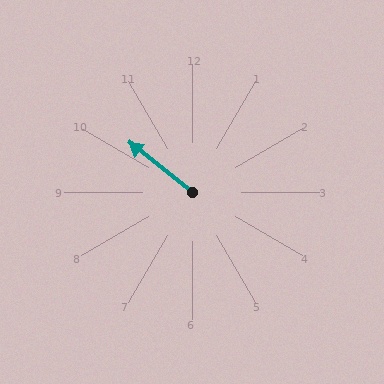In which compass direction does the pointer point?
Northwest.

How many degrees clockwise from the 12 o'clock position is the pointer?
Approximately 308 degrees.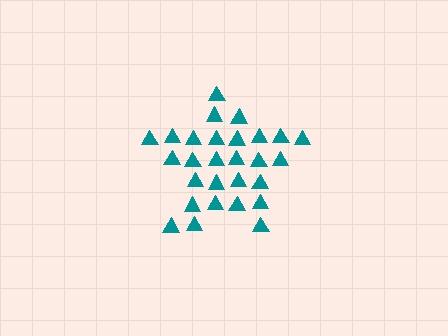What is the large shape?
The large shape is a star.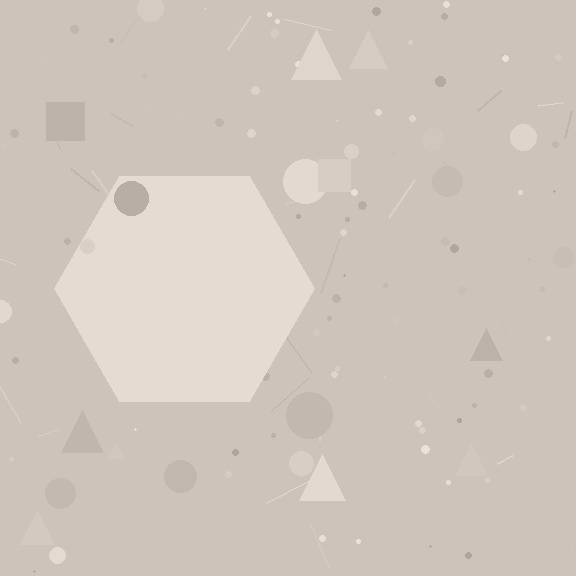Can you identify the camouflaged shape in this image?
The camouflaged shape is a hexagon.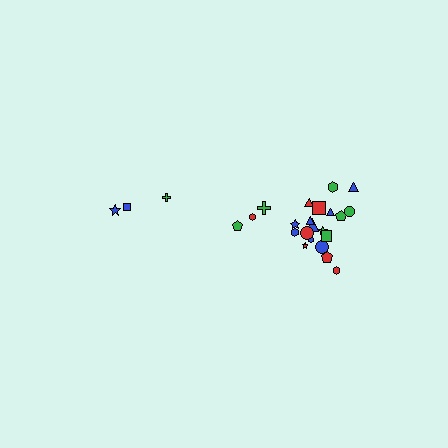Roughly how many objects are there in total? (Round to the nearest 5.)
Roughly 25 objects in total.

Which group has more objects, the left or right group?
The right group.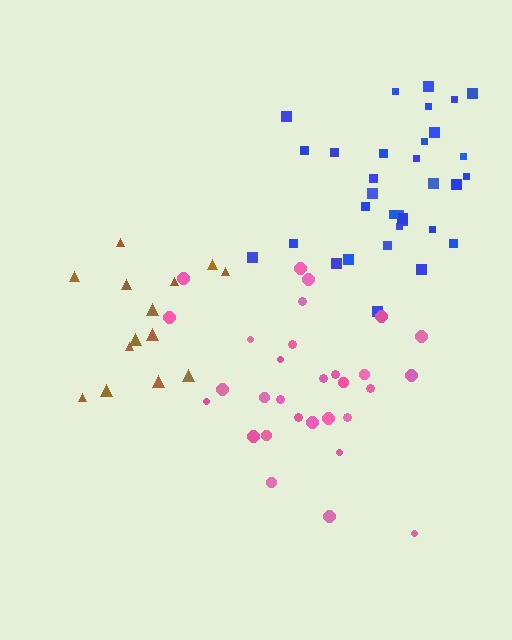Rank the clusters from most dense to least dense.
blue, brown, pink.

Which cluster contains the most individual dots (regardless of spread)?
Blue (33).